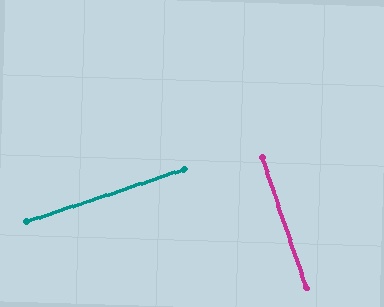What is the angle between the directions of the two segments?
Approximately 90 degrees.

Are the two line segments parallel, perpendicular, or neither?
Perpendicular — they meet at approximately 90°.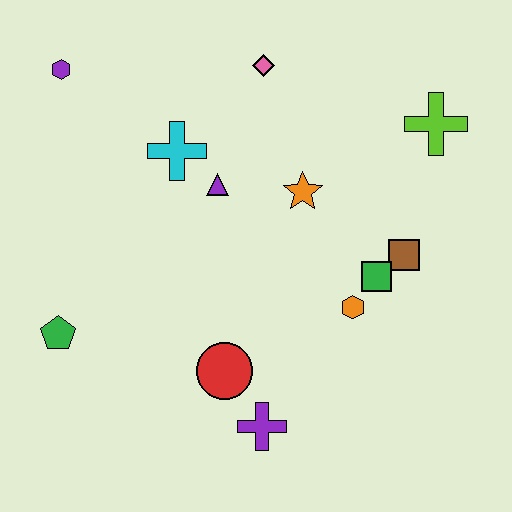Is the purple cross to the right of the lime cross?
No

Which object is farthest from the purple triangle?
The purple cross is farthest from the purple triangle.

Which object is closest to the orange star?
The purple triangle is closest to the orange star.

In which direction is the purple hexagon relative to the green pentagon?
The purple hexagon is above the green pentagon.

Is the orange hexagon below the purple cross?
No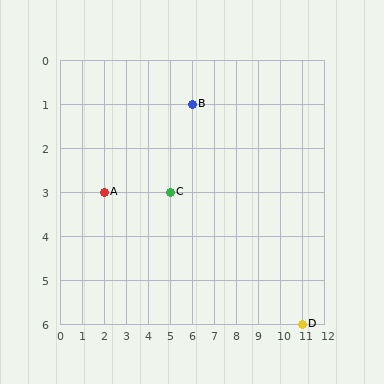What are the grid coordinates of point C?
Point C is at grid coordinates (5, 3).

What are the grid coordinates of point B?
Point B is at grid coordinates (6, 1).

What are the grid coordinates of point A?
Point A is at grid coordinates (2, 3).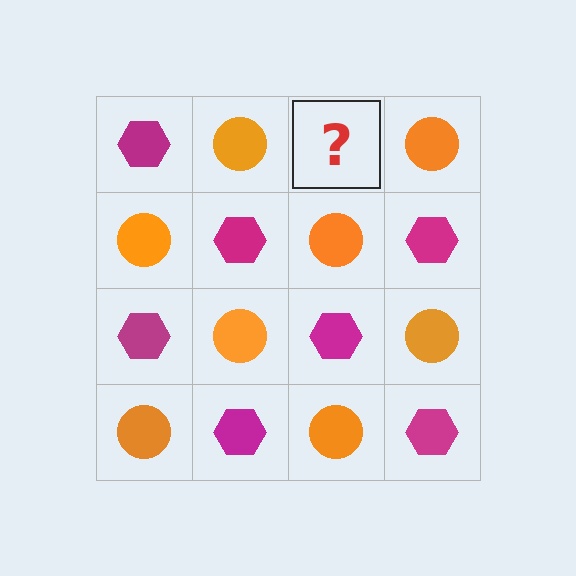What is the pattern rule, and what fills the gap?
The rule is that it alternates magenta hexagon and orange circle in a checkerboard pattern. The gap should be filled with a magenta hexagon.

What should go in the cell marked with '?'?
The missing cell should contain a magenta hexagon.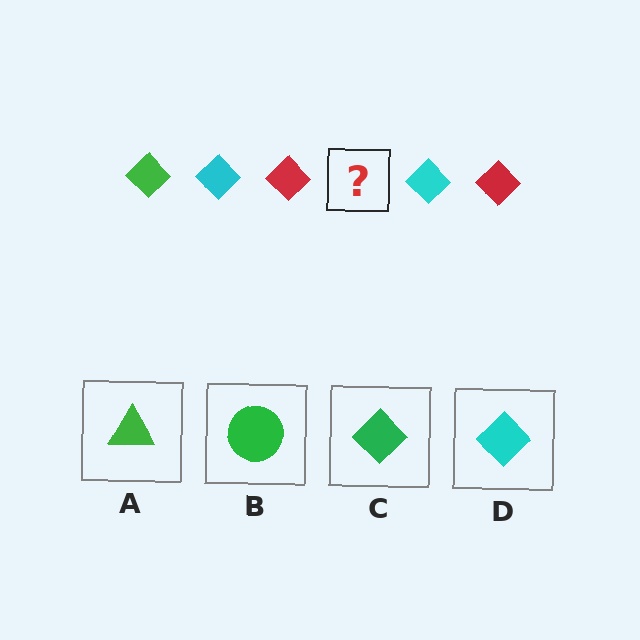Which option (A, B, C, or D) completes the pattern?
C.